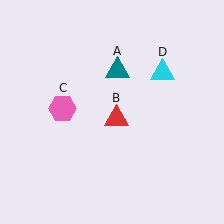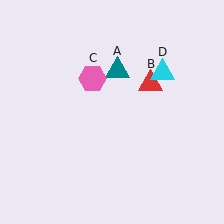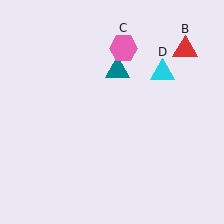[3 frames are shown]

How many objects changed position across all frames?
2 objects changed position: red triangle (object B), pink hexagon (object C).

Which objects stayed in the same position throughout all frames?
Teal triangle (object A) and cyan triangle (object D) remained stationary.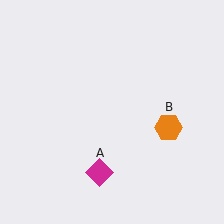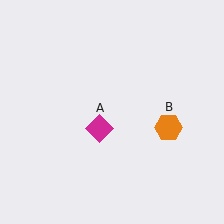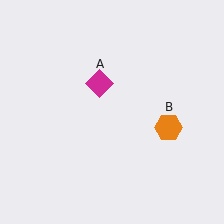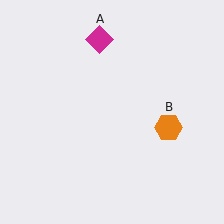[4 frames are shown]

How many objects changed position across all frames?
1 object changed position: magenta diamond (object A).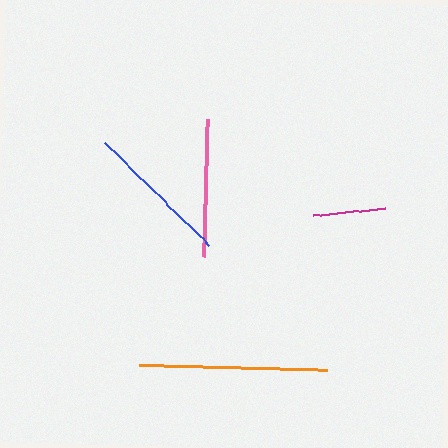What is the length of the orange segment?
The orange segment is approximately 188 pixels long.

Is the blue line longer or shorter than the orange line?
The orange line is longer than the blue line.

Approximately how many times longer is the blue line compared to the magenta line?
The blue line is approximately 2.0 times the length of the magenta line.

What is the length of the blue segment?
The blue segment is approximately 146 pixels long.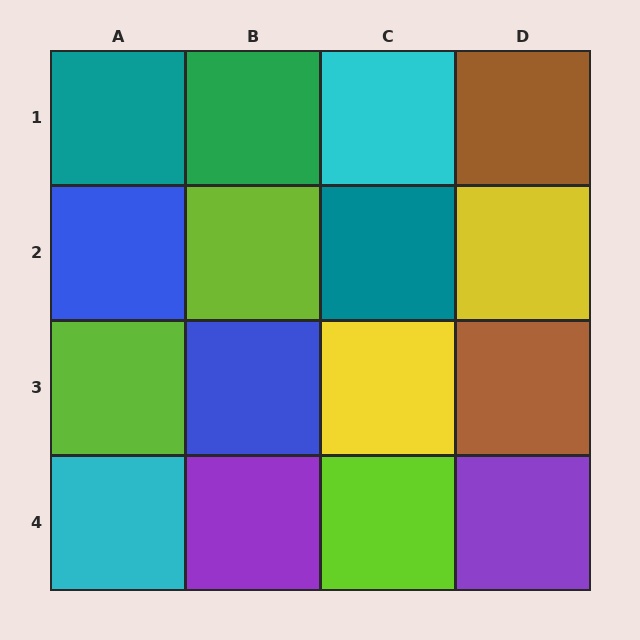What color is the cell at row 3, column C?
Yellow.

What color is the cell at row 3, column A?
Lime.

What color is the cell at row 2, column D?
Yellow.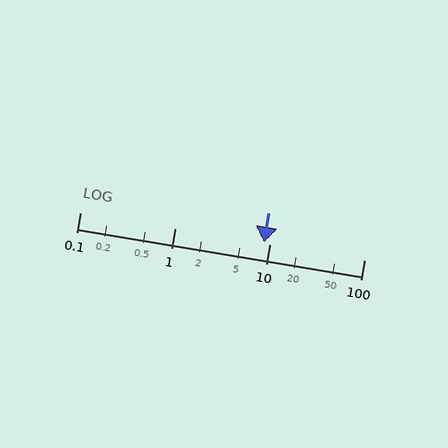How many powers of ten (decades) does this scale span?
The scale spans 3 decades, from 0.1 to 100.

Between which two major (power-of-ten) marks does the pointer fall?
The pointer is between 1 and 10.